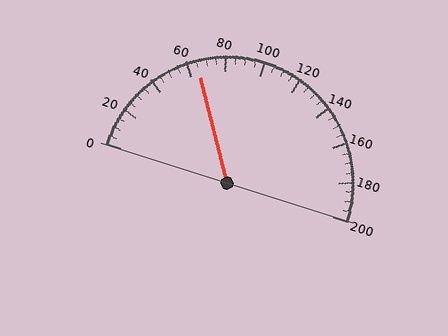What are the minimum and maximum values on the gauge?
The gauge ranges from 0 to 200.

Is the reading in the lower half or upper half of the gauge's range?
The reading is in the lower half of the range (0 to 200).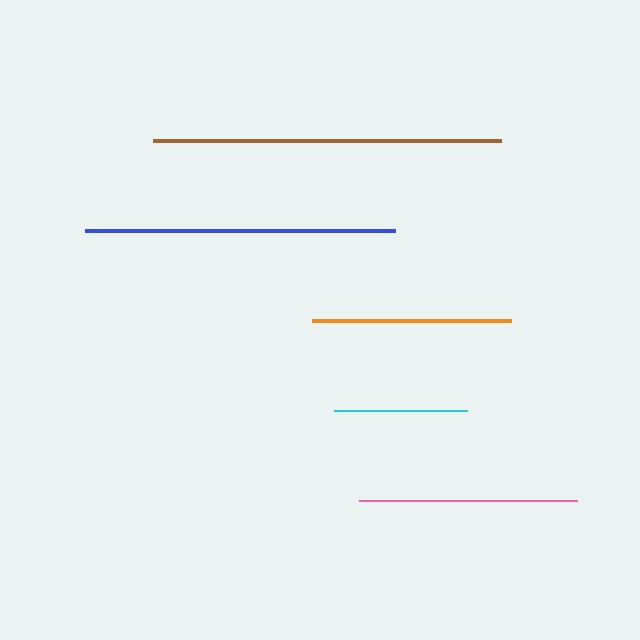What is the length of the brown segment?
The brown segment is approximately 348 pixels long.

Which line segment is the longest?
The brown line is the longest at approximately 348 pixels.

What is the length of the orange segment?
The orange segment is approximately 199 pixels long.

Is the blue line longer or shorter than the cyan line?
The blue line is longer than the cyan line.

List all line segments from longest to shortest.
From longest to shortest: brown, blue, pink, orange, cyan.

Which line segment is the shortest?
The cyan line is the shortest at approximately 134 pixels.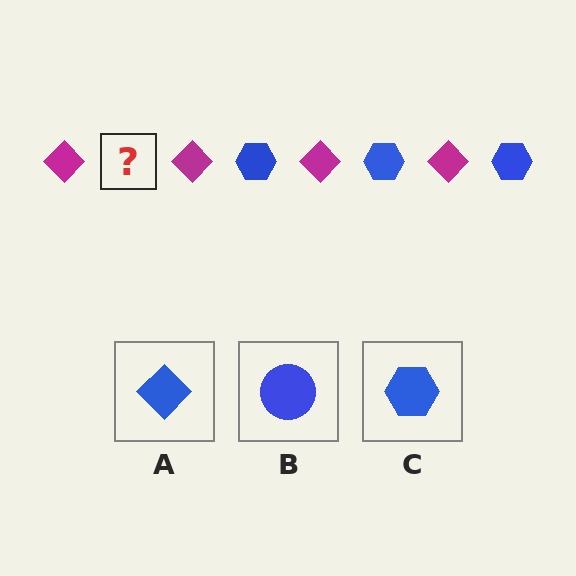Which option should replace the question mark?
Option C.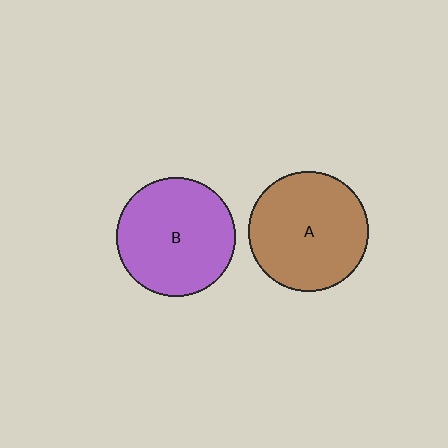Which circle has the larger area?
Circle A (brown).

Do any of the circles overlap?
No, none of the circles overlap.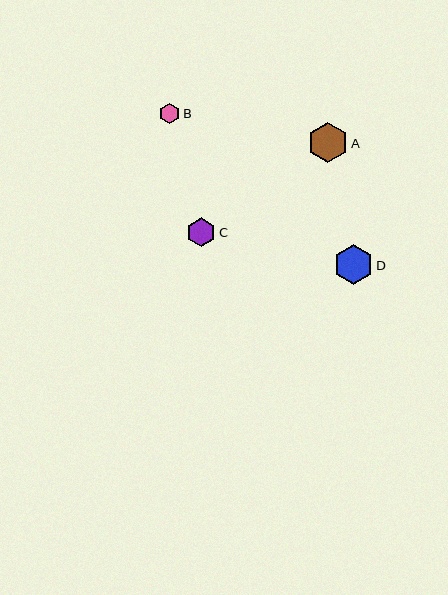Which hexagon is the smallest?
Hexagon B is the smallest with a size of approximately 21 pixels.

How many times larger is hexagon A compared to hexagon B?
Hexagon A is approximately 1.9 times the size of hexagon B.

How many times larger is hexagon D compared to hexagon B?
Hexagon D is approximately 1.9 times the size of hexagon B.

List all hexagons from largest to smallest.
From largest to smallest: A, D, C, B.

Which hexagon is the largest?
Hexagon A is the largest with a size of approximately 40 pixels.